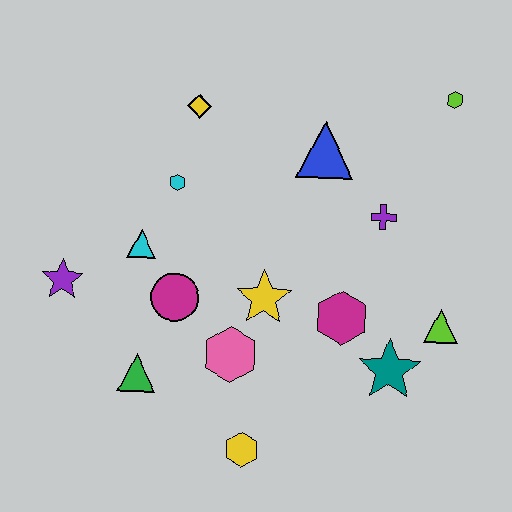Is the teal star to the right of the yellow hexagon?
Yes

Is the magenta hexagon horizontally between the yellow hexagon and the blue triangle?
No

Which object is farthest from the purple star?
The lime hexagon is farthest from the purple star.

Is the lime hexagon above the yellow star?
Yes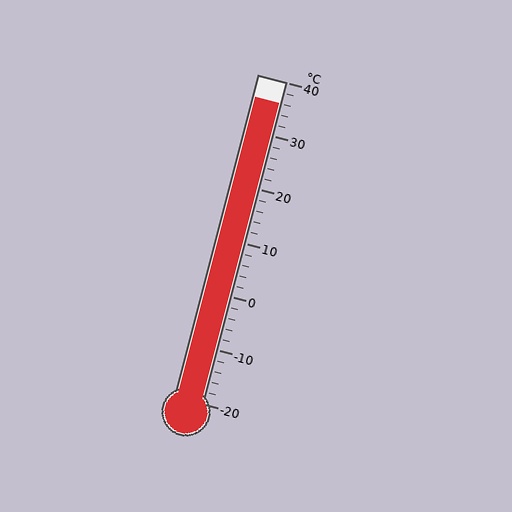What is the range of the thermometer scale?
The thermometer scale ranges from -20°C to 40°C.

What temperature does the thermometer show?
The thermometer shows approximately 36°C.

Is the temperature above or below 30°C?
The temperature is above 30°C.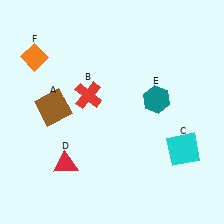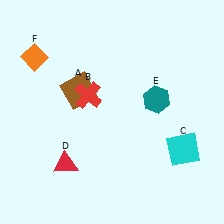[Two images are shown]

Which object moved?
The brown square (A) moved right.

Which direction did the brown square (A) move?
The brown square (A) moved right.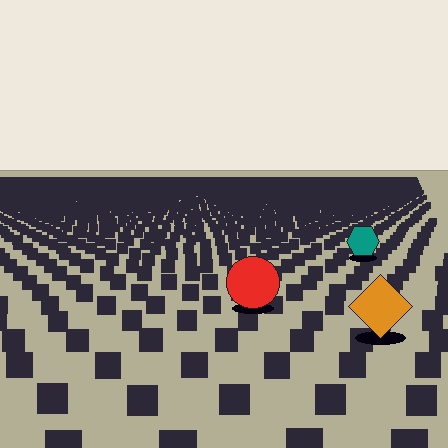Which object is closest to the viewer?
The orange diamond is closest. The texture marks near it are larger and more spread out.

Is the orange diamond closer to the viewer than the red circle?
Yes. The orange diamond is closer — you can tell from the texture gradient: the ground texture is coarser near it.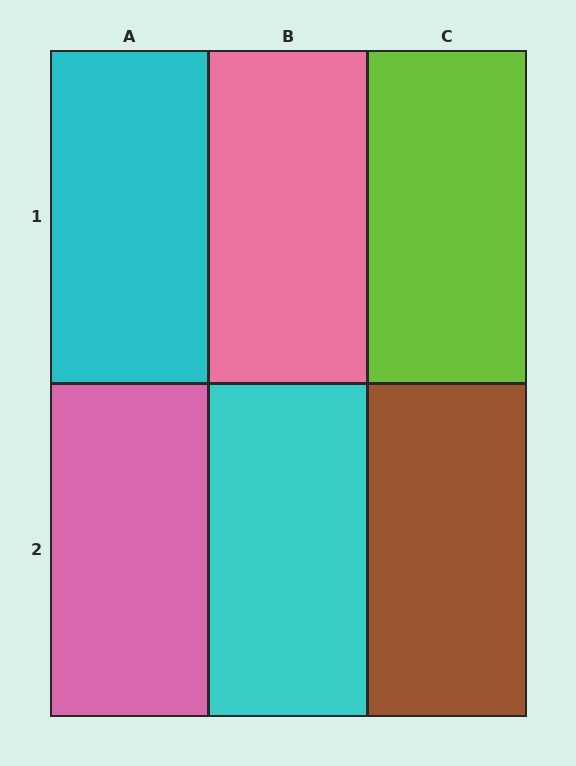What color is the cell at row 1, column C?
Lime.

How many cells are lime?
1 cell is lime.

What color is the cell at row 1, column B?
Pink.